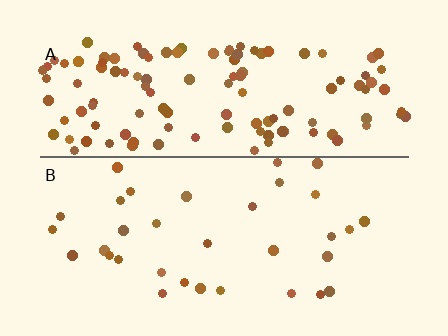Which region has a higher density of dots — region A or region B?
A (the top).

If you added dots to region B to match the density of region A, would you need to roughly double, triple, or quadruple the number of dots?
Approximately quadruple.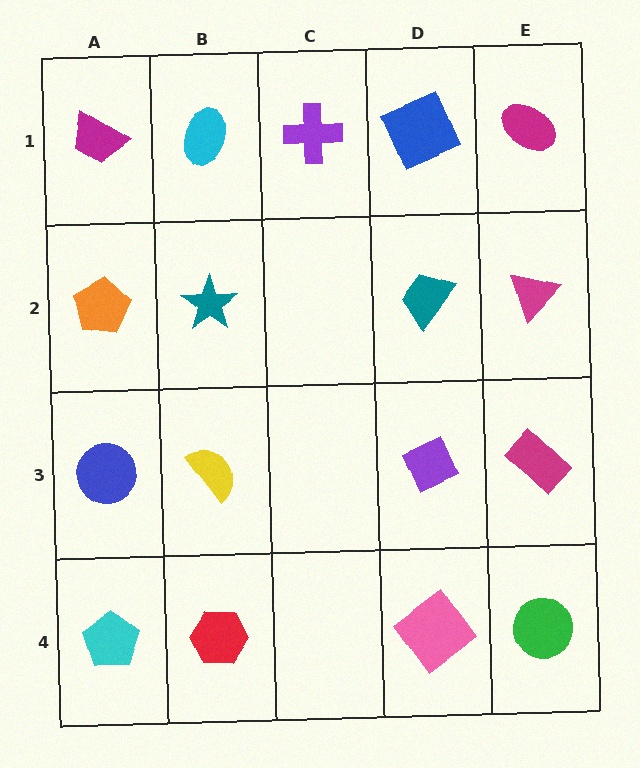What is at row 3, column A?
A blue circle.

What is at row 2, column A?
An orange pentagon.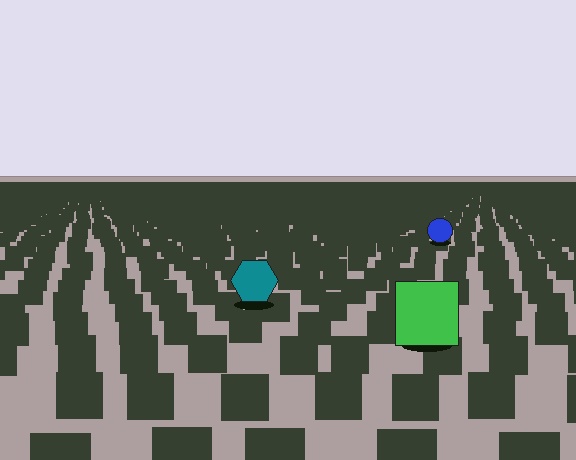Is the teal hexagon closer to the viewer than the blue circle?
Yes. The teal hexagon is closer — you can tell from the texture gradient: the ground texture is coarser near it.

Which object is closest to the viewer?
The green square is closest. The texture marks near it are larger and more spread out.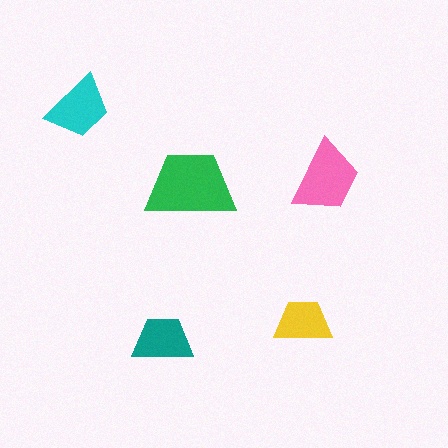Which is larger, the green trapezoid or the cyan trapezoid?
The green one.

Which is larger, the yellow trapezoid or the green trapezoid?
The green one.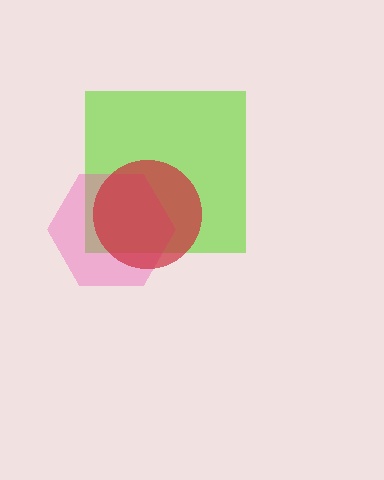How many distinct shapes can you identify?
There are 3 distinct shapes: a lime square, a pink hexagon, a red circle.